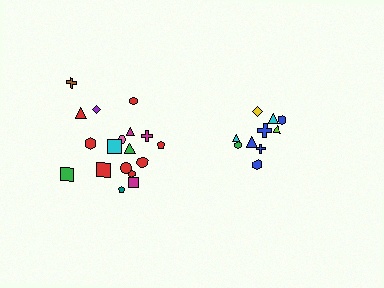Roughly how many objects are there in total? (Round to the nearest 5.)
Roughly 30 objects in total.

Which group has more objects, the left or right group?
The left group.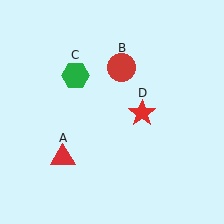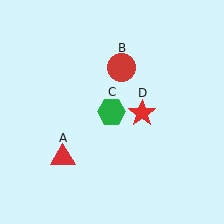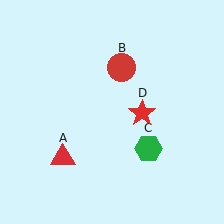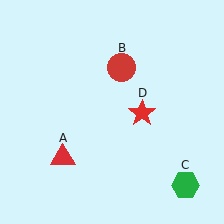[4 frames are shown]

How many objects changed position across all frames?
1 object changed position: green hexagon (object C).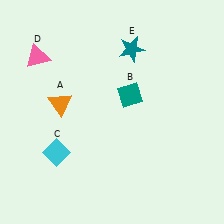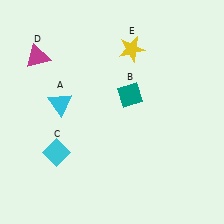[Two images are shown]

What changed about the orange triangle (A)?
In Image 1, A is orange. In Image 2, it changed to cyan.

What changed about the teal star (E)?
In Image 1, E is teal. In Image 2, it changed to yellow.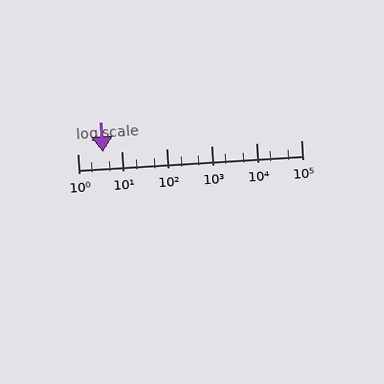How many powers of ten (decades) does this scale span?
The scale spans 5 decades, from 1 to 100000.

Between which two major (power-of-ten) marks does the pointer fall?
The pointer is between 1 and 10.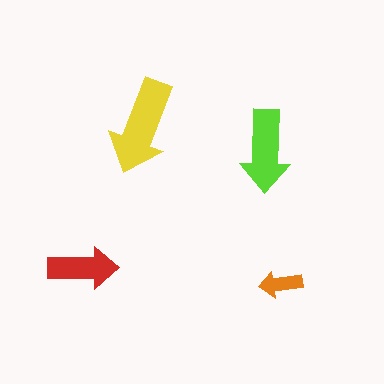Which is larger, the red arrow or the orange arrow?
The red one.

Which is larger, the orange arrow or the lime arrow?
The lime one.